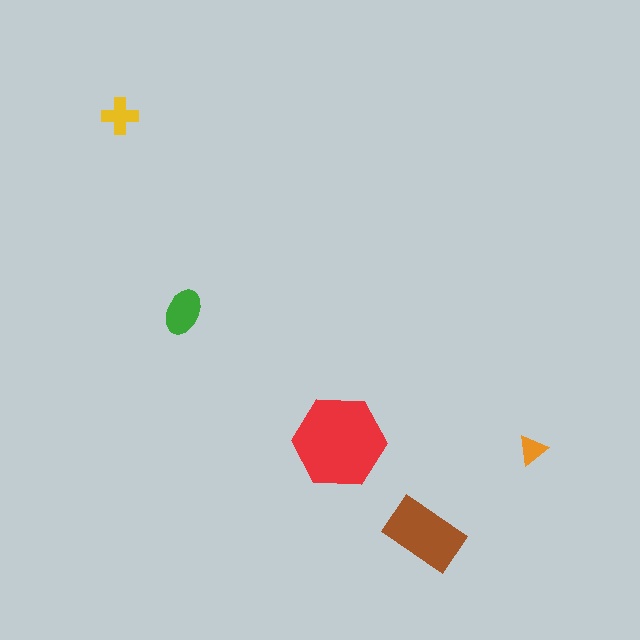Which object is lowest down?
The brown rectangle is bottommost.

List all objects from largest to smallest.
The red hexagon, the brown rectangle, the green ellipse, the yellow cross, the orange triangle.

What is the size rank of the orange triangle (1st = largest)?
5th.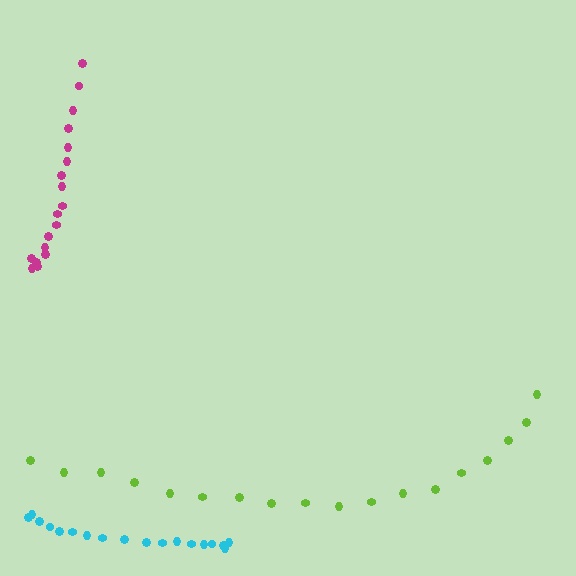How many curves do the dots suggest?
There are 3 distinct paths.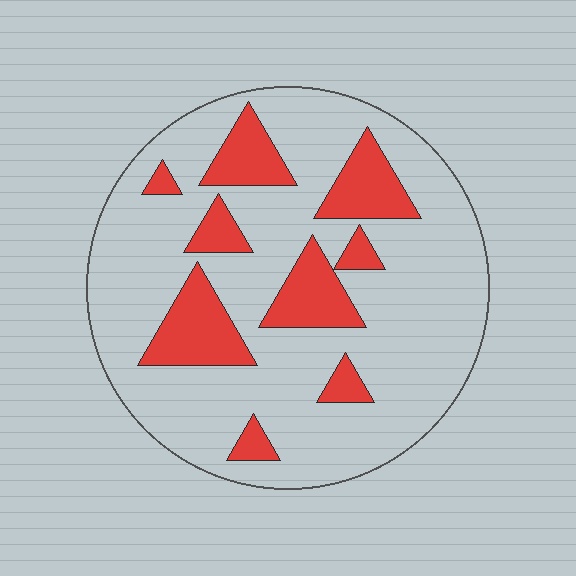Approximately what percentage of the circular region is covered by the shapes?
Approximately 20%.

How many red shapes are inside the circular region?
9.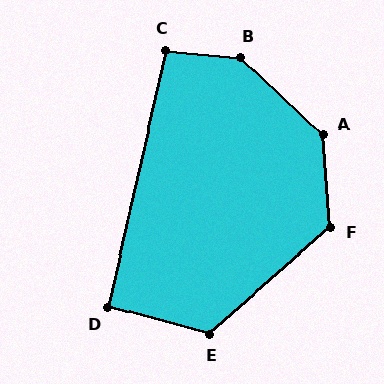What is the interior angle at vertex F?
Approximately 127 degrees (obtuse).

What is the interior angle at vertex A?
Approximately 138 degrees (obtuse).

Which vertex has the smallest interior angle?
D, at approximately 92 degrees.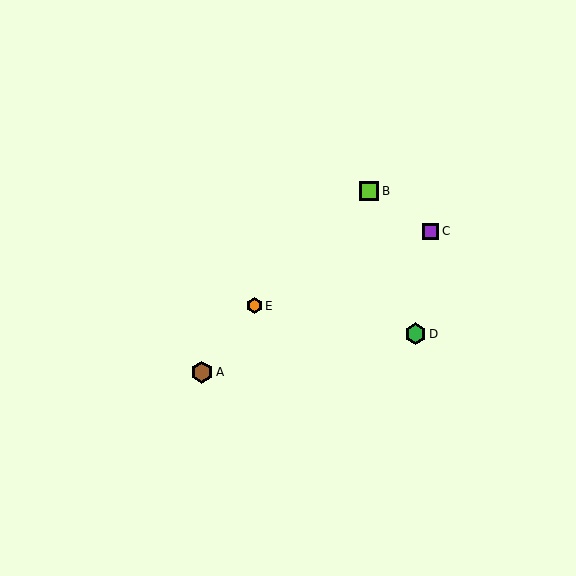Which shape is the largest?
The brown hexagon (labeled A) is the largest.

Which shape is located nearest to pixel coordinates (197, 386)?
The brown hexagon (labeled A) at (202, 372) is nearest to that location.